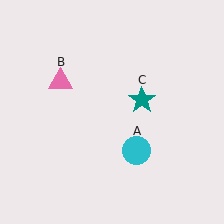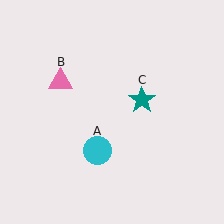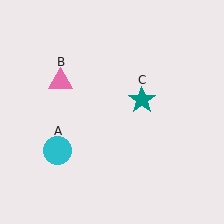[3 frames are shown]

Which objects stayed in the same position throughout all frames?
Pink triangle (object B) and teal star (object C) remained stationary.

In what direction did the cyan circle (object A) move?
The cyan circle (object A) moved left.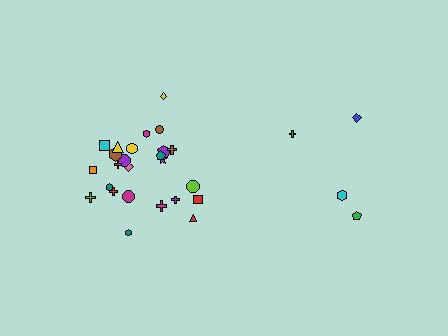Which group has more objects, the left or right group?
The left group.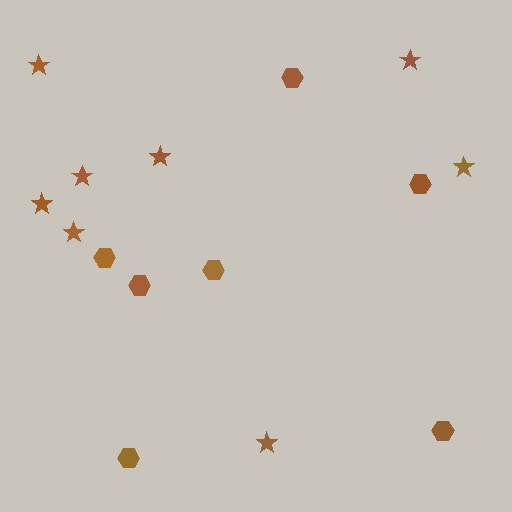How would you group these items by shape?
There are 2 groups: one group of hexagons (7) and one group of stars (8).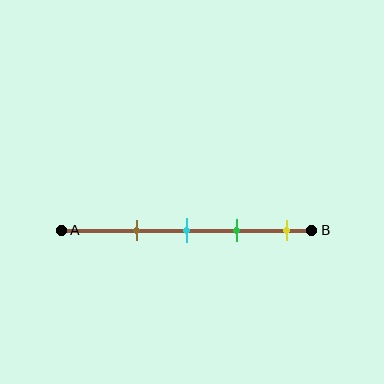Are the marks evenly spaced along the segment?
Yes, the marks are approximately evenly spaced.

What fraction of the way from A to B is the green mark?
The green mark is approximately 70% (0.7) of the way from A to B.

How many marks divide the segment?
There are 4 marks dividing the segment.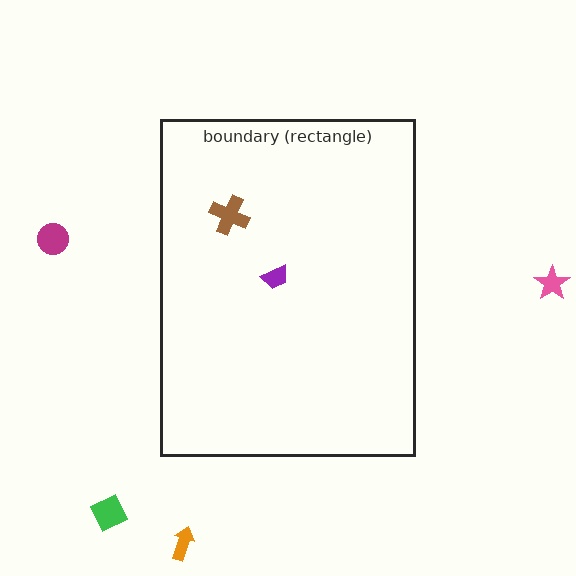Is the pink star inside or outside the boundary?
Outside.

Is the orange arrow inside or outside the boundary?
Outside.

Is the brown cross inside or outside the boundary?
Inside.